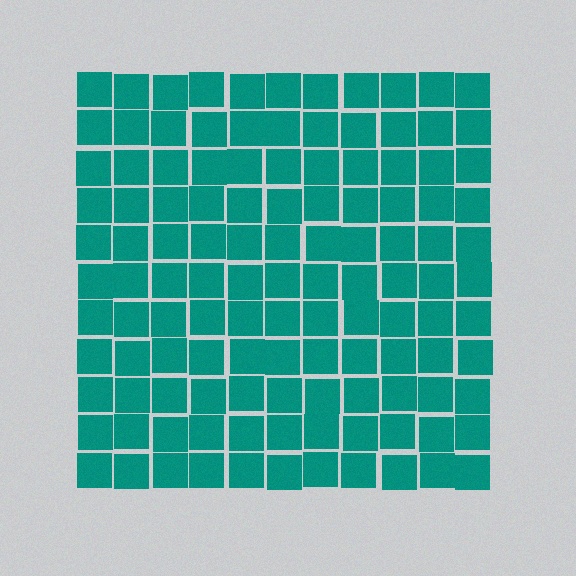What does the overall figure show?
The overall figure shows a square.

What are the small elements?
The small elements are squares.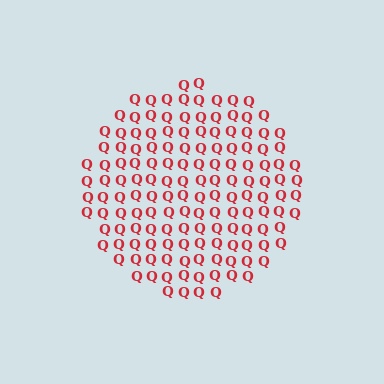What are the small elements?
The small elements are letter Q's.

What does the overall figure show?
The overall figure shows a circle.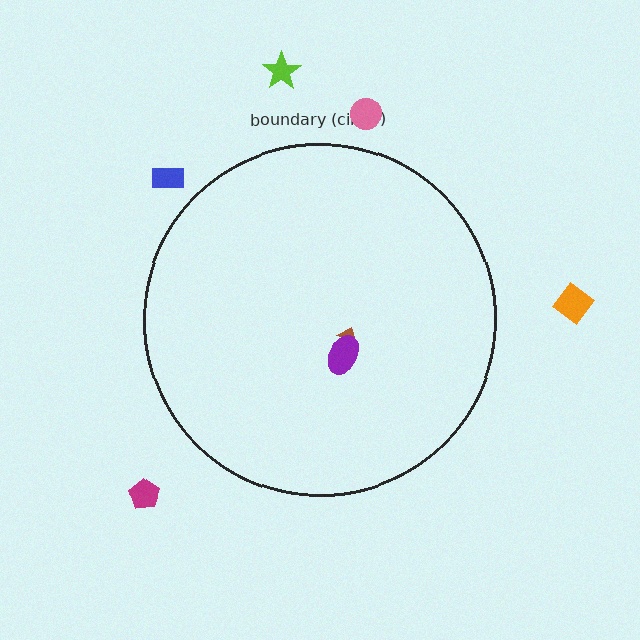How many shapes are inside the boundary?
2 inside, 5 outside.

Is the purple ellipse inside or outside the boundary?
Inside.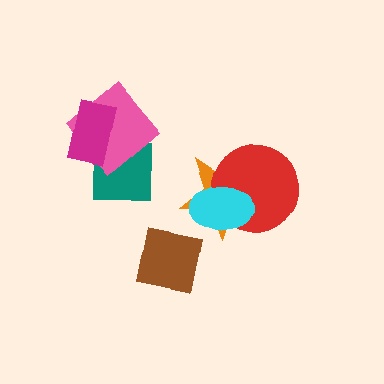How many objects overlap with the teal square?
2 objects overlap with the teal square.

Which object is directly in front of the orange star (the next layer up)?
The red circle is directly in front of the orange star.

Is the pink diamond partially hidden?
Yes, it is partially covered by another shape.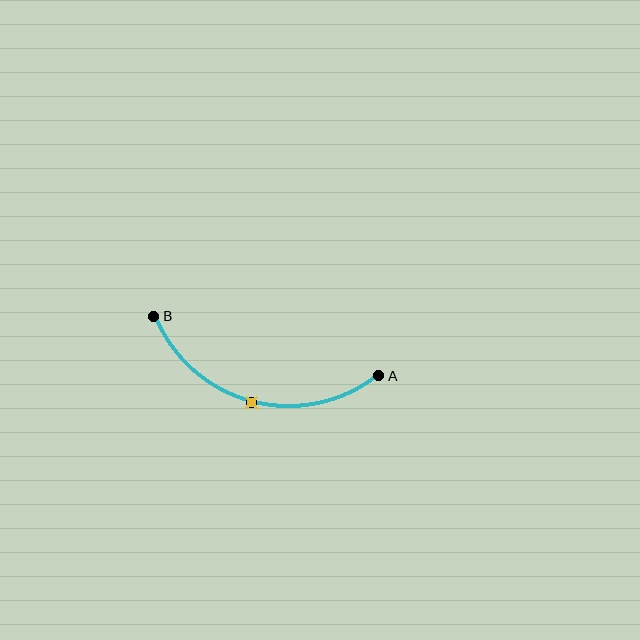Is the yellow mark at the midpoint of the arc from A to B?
Yes. The yellow mark lies on the arc at equal arc-length from both A and B — it is the arc midpoint.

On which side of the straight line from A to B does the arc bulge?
The arc bulges below the straight line connecting A and B.